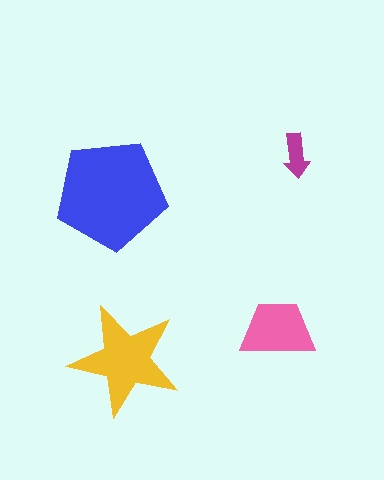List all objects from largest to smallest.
The blue pentagon, the yellow star, the pink trapezoid, the magenta arrow.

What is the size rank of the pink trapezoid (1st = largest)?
3rd.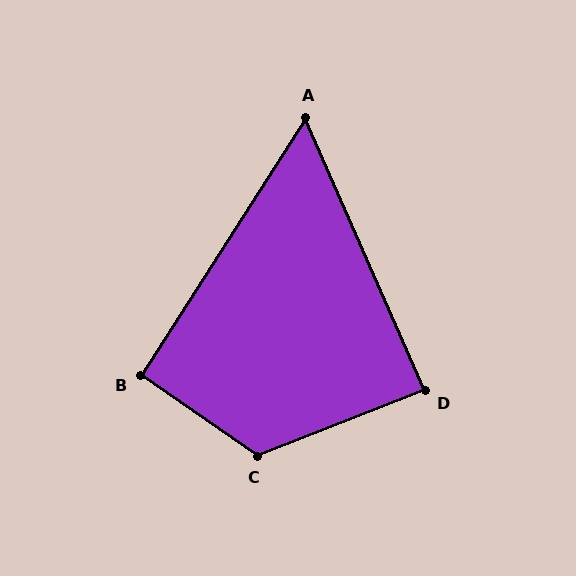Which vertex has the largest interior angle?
C, at approximately 124 degrees.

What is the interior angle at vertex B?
Approximately 92 degrees (approximately right).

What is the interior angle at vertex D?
Approximately 88 degrees (approximately right).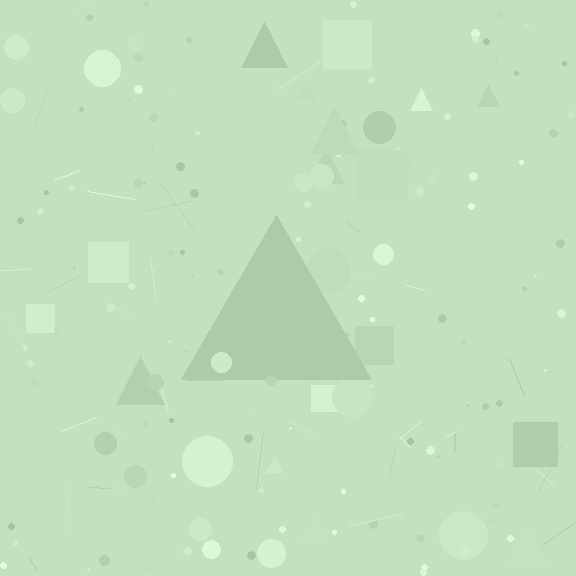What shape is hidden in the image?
A triangle is hidden in the image.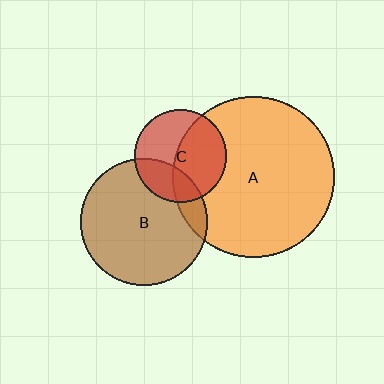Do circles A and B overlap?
Yes.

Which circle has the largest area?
Circle A (orange).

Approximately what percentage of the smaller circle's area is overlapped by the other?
Approximately 10%.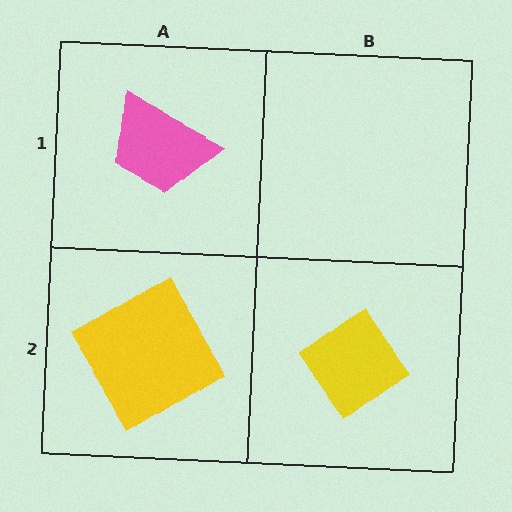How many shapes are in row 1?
1 shape.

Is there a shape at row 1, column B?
No, that cell is empty.